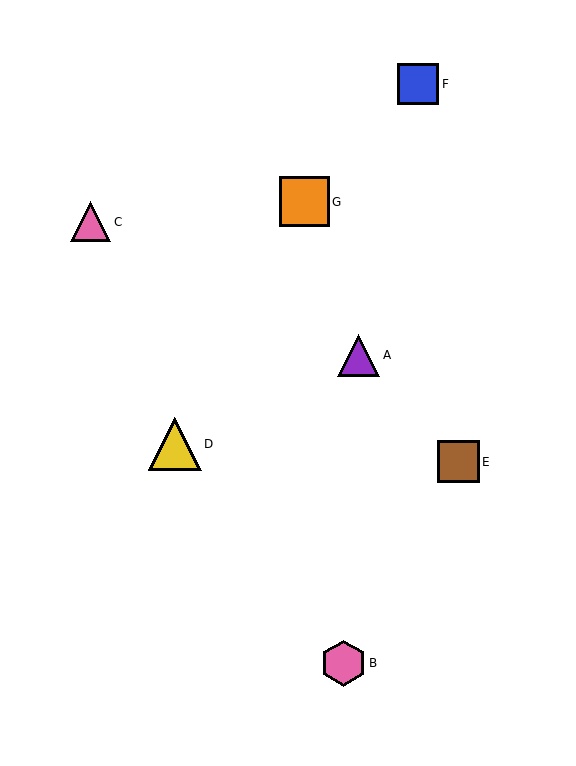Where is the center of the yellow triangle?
The center of the yellow triangle is at (175, 444).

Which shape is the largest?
The yellow triangle (labeled D) is the largest.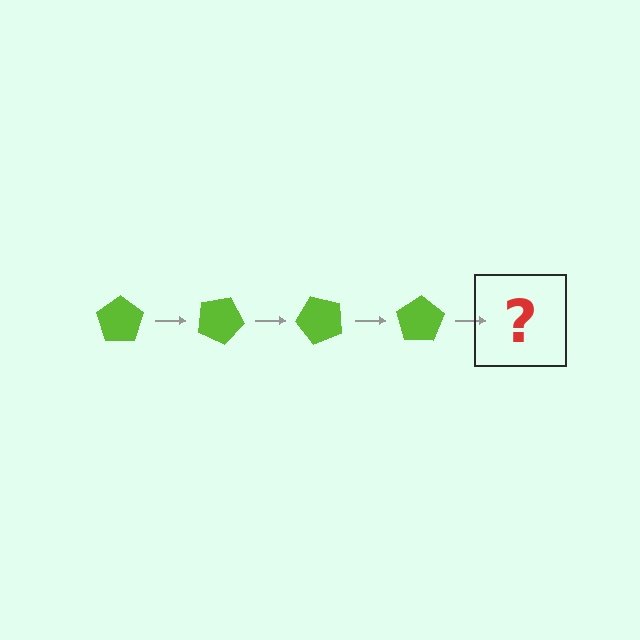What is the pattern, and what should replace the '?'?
The pattern is that the pentagon rotates 25 degrees each step. The '?' should be a lime pentagon rotated 100 degrees.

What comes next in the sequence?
The next element should be a lime pentagon rotated 100 degrees.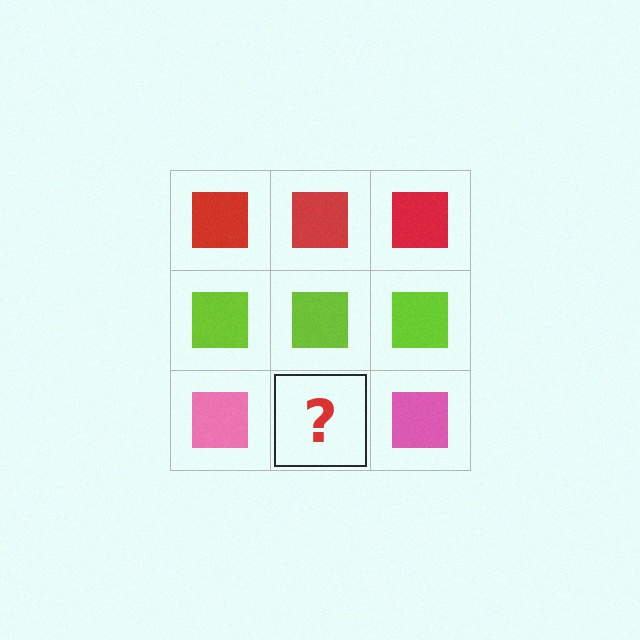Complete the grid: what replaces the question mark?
The question mark should be replaced with a pink square.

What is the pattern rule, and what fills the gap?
The rule is that each row has a consistent color. The gap should be filled with a pink square.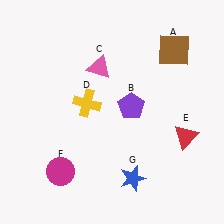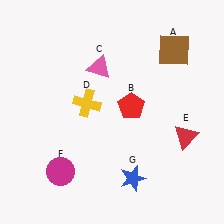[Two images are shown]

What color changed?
The pentagon (B) changed from purple in Image 1 to red in Image 2.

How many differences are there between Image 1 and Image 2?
There is 1 difference between the two images.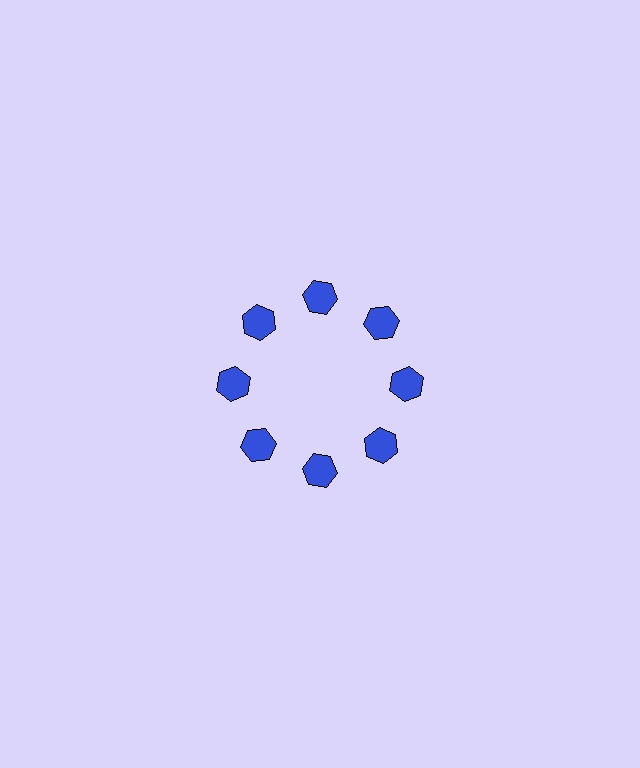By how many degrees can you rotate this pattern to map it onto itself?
The pattern maps onto itself every 45 degrees of rotation.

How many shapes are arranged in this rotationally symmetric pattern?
There are 8 shapes, arranged in 8 groups of 1.